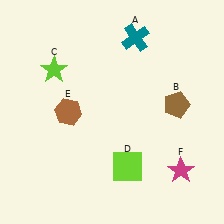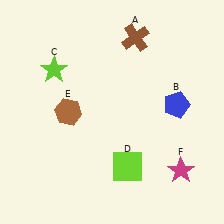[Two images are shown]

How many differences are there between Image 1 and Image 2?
There are 2 differences between the two images.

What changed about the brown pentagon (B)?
In Image 1, B is brown. In Image 2, it changed to blue.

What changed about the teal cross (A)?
In Image 1, A is teal. In Image 2, it changed to brown.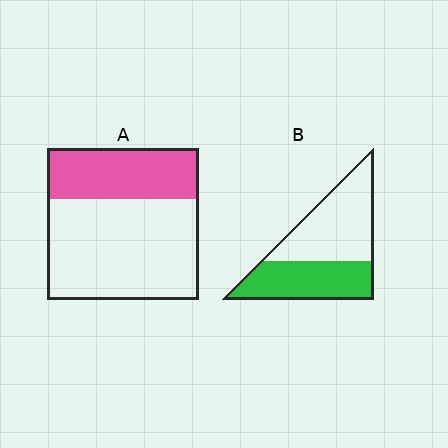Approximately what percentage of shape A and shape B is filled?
A is approximately 35% and B is approximately 45%.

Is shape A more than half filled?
No.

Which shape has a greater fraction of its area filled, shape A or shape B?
Shape B.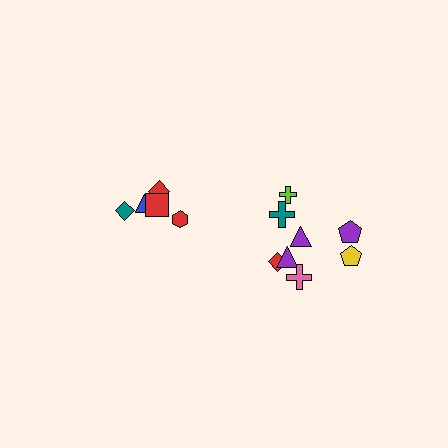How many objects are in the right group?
There are 8 objects.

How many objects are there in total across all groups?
There are 13 objects.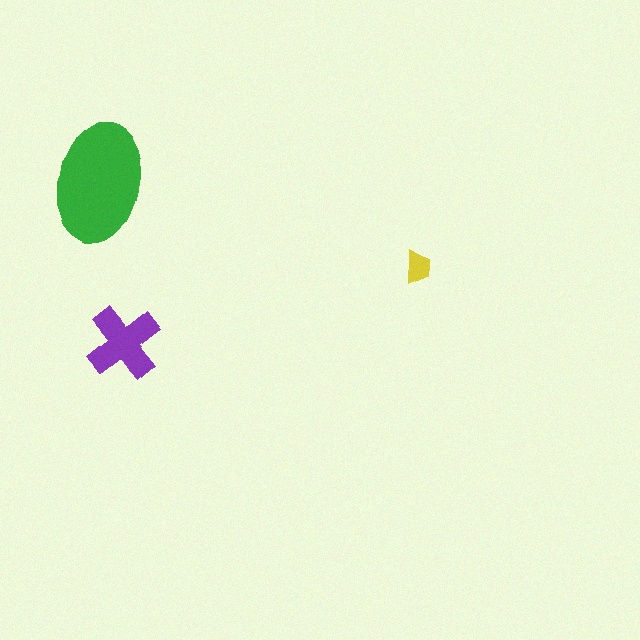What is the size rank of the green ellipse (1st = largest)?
1st.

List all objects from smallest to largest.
The yellow trapezoid, the purple cross, the green ellipse.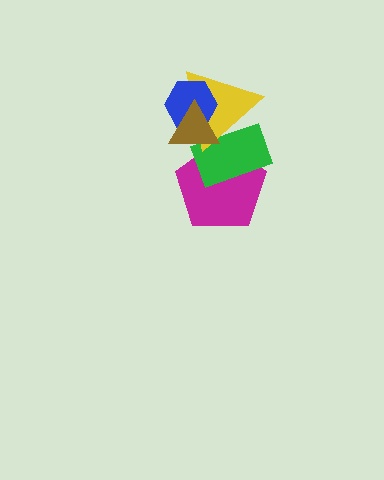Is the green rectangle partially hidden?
Yes, it is partially covered by another shape.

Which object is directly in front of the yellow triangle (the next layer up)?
The blue hexagon is directly in front of the yellow triangle.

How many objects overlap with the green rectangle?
3 objects overlap with the green rectangle.